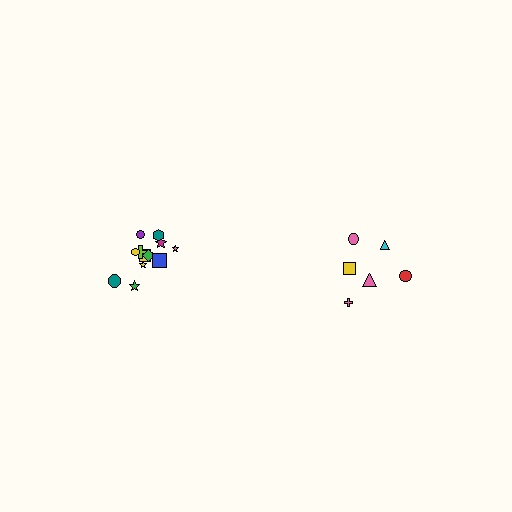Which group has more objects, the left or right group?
The left group.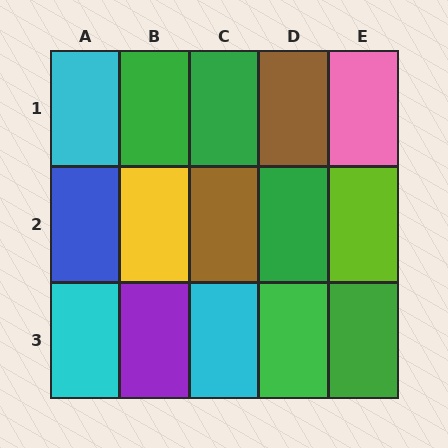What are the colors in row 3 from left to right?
Cyan, purple, cyan, green, green.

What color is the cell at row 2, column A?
Blue.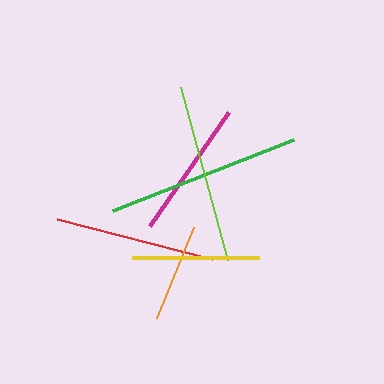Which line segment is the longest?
The green line is the longest at approximately 194 pixels.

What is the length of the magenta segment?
The magenta segment is approximately 139 pixels long.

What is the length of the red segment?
The red segment is approximately 160 pixels long.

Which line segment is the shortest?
The orange line is the shortest at approximately 98 pixels.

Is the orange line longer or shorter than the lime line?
The lime line is longer than the orange line.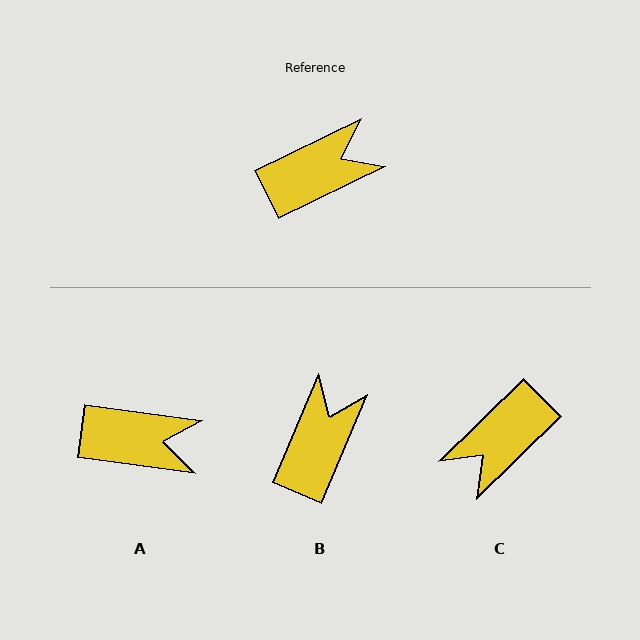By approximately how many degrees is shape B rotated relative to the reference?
Approximately 41 degrees counter-clockwise.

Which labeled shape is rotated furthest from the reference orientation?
C, about 162 degrees away.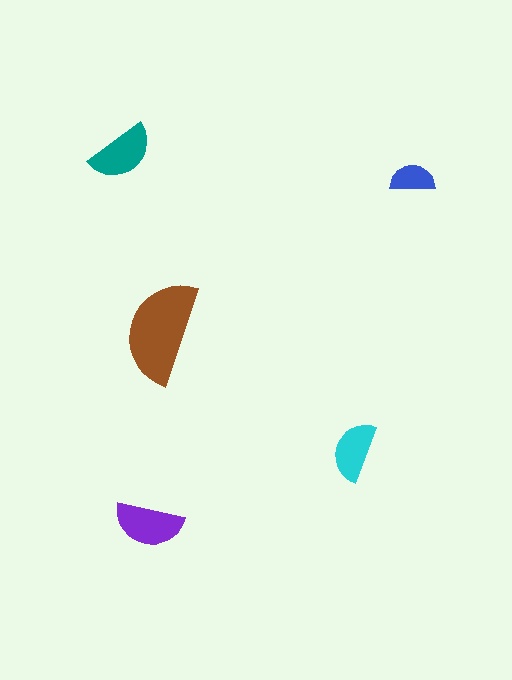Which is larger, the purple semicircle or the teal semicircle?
The purple one.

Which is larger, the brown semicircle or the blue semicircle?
The brown one.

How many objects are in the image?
There are 5 objects in the image.